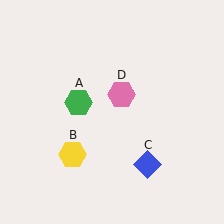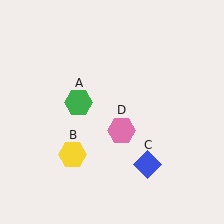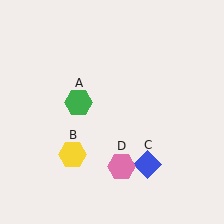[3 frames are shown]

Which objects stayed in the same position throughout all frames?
Green hexagon (object A) and yellow hexagon (object B) and blue diamond (object C) remained stationary.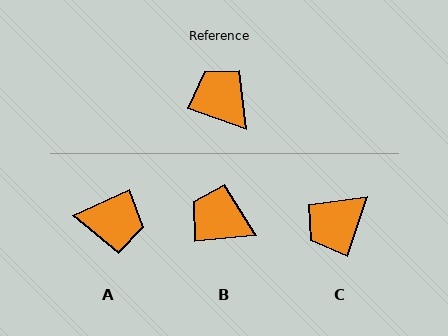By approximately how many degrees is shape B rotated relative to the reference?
Approximately 26 degrees counter-clockwise.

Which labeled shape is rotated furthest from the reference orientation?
A, about 136 degrees away.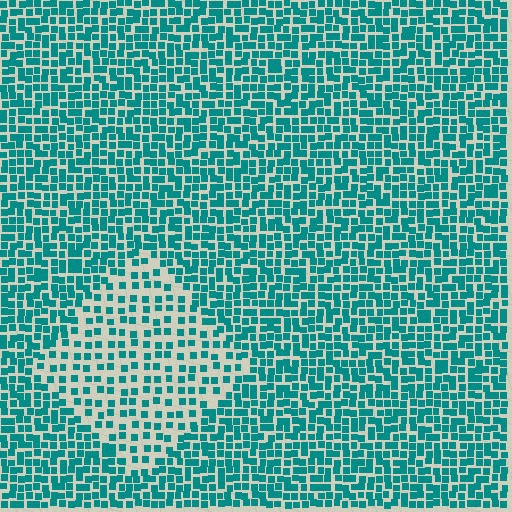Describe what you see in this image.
The image contains small teal elements arranged at two different densities. A diamond-shaped region is visible where the elements are less densely packed than the surrounding area.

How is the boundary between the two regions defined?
The boundary is defined by a change in element density (approximately 2.0x ratio). All elements are the same color, size, and shape.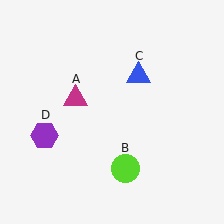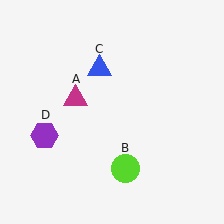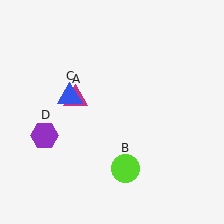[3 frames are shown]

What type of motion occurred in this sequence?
The blue triangle (object C) rotated counterclockwise around the center of the scene.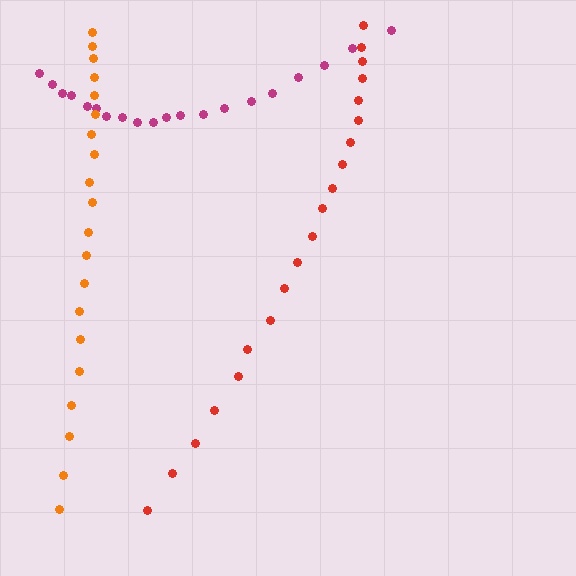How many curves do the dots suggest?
There are 3 distinct paths.